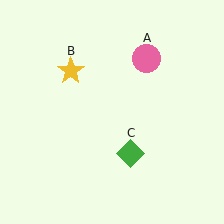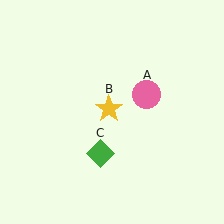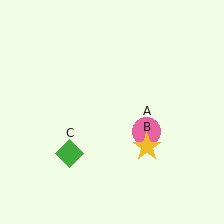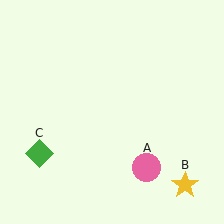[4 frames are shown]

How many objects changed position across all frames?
3 objects changed position: pink circle (object A), yellow star (object B), green diamond (object C).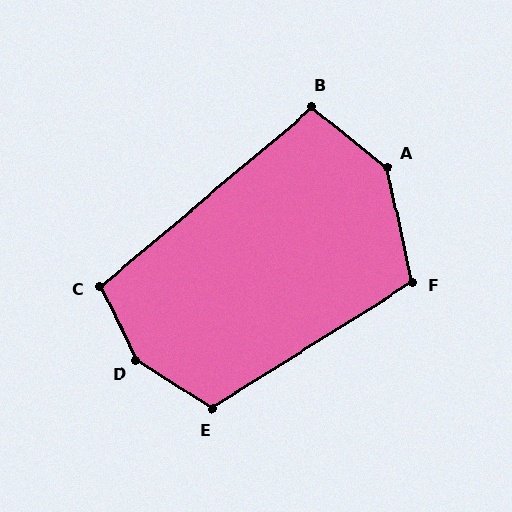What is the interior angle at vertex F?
Approximately 110 degrees (obtuse).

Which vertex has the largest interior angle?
D, at approximately 148 degrees.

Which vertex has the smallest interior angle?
B, at approximately 102 degrees.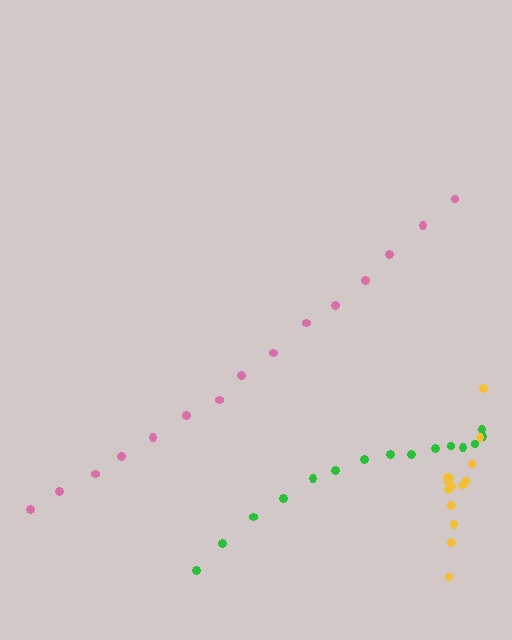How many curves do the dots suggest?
There are 3 distinct paths.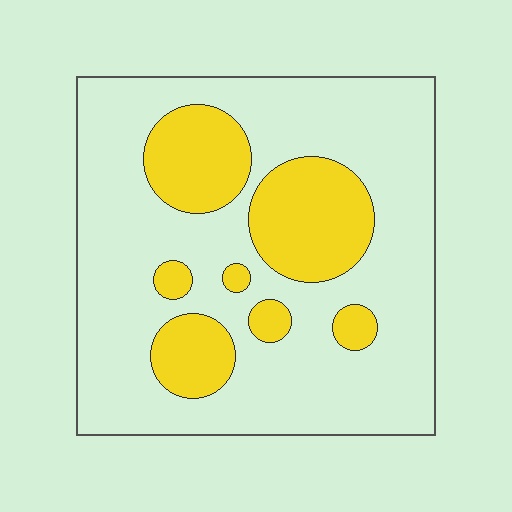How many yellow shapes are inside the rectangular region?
7.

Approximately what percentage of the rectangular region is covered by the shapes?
Approximately 25%.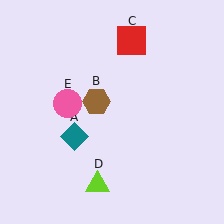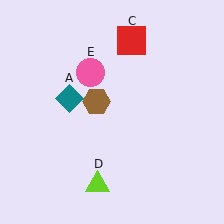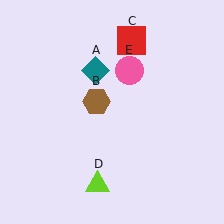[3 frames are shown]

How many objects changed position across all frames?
2 objects changed position: teal diamond (object A), pink circle (object E).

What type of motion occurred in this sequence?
The teal diamond (object A), pink circle (object E) rotated clockwise around the center of the scene.